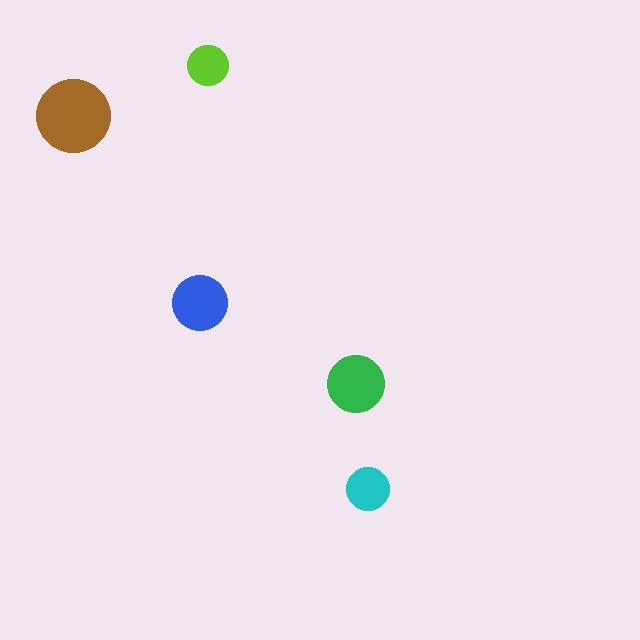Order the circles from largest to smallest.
the brown one, the green one, the blue one, the cyan one, the lime one.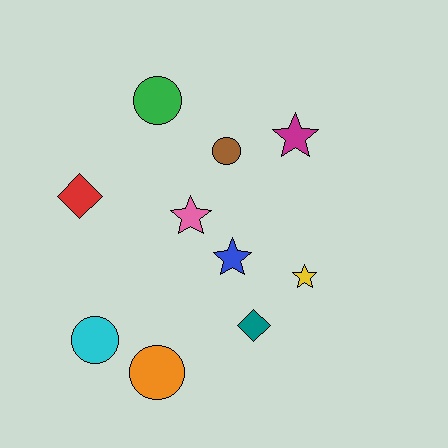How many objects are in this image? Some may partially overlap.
There are 10 objects.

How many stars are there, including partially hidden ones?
There are 4 stars.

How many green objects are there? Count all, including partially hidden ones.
There is 1 green object.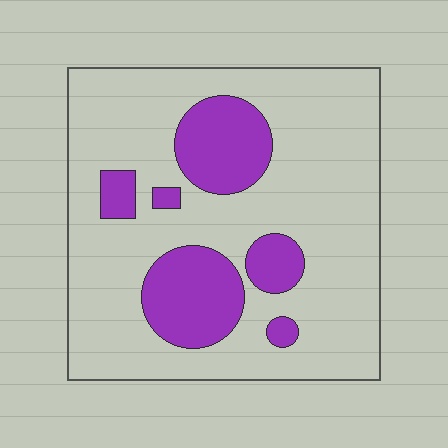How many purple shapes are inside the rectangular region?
6.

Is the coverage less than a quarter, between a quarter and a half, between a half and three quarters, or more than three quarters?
Less than a quarter.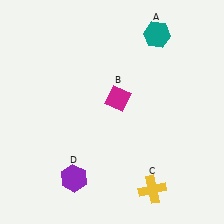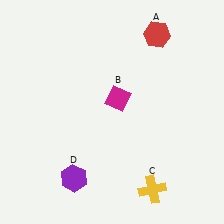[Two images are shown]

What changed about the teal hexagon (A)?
In Image 1, A is teal. In Image 2, it changed to red.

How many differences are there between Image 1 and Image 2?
There is 1 difference between the two images.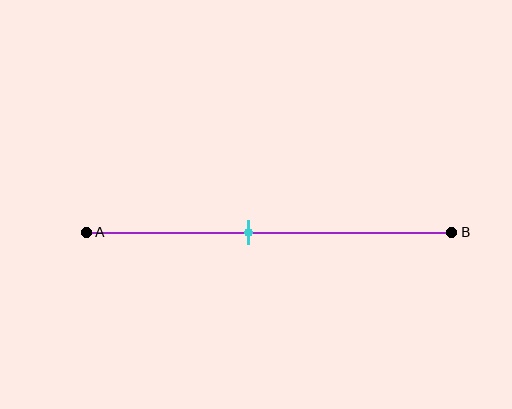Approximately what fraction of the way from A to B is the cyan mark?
The cyan mark is approximately 45% of the way from A to B.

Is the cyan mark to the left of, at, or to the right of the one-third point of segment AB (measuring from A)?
The cyan mark is to the right of the one-third point of segment AB.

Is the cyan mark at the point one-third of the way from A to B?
No, the mark is at about 45% from A, not at the 33% one-third point.